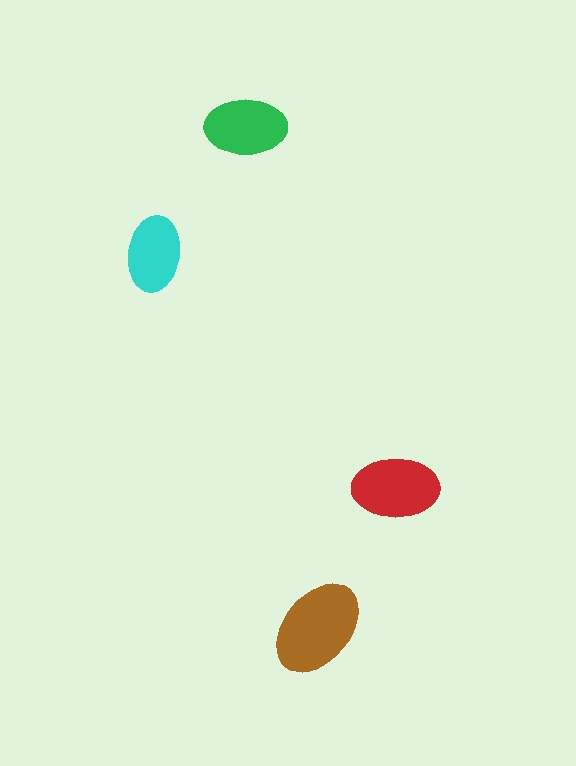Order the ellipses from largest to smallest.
the brown one, the red one, the green one, the cyan one.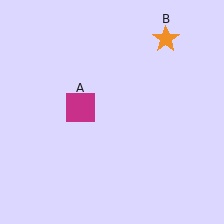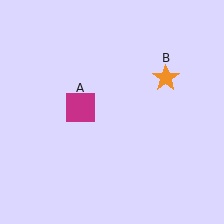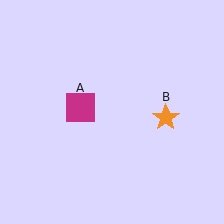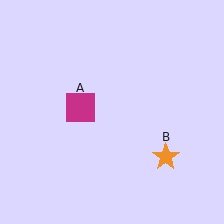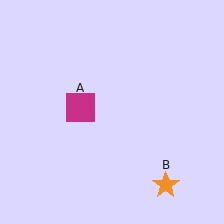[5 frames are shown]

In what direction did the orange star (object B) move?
The orange star (object B) moved down.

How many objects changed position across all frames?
1 object changed position: orange star (object B).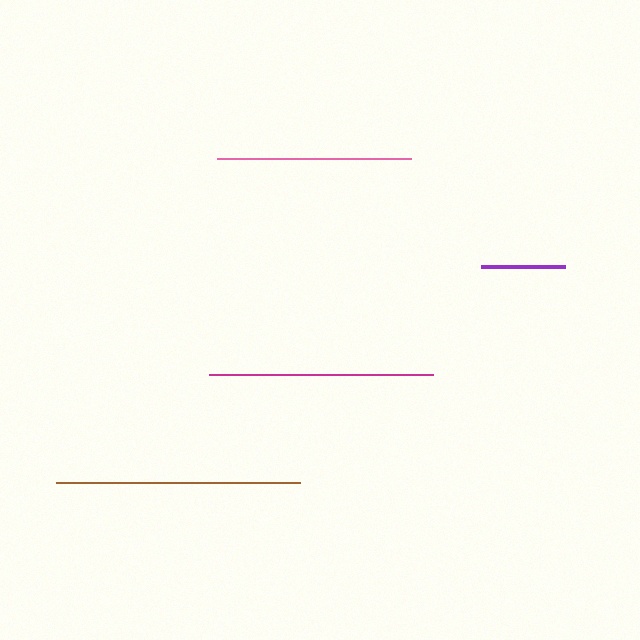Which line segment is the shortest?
The purple line is the shortest at approximately 85 pixels.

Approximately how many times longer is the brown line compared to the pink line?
The brown line is approximately 1.3 times the length of the pink line.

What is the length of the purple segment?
The purple segment is approximately 85 pixels long.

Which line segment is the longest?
The brown line is the longest at approximately 244 pixels.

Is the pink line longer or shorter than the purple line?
The pink line is longer than the purple line.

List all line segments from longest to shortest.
From longest to shortest: brown, magenta, pink, purple.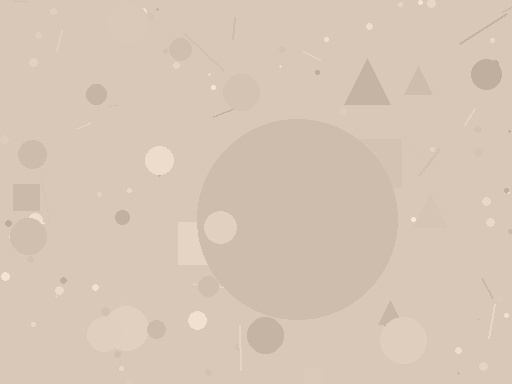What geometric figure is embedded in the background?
A circle is embedded in the background.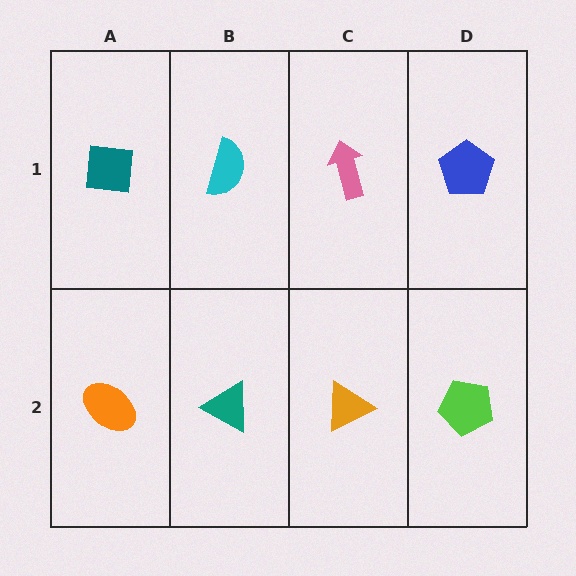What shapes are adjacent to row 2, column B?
A cyan semicircle (row 1, column B), an orange ellipse (row 2, column A), an orange triangle (row 2, column C).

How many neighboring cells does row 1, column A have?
2.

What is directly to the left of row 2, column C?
A teal triangle.